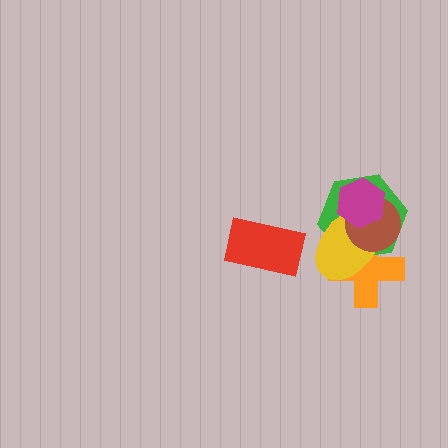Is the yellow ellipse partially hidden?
Yes, it is partially covered by another shape.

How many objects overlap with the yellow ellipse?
4 objects overlap with the yellow ellipse.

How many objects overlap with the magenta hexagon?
3 objects overlap with the magenta hexagon.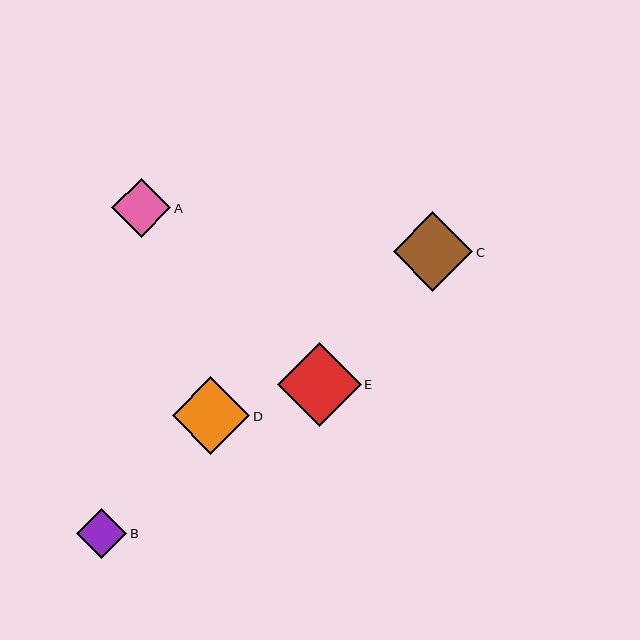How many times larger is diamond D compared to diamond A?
Diamond D is approximately 1.3 times the size of diamond A.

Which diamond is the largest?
Diamond E is the largest with a size of approximately 84 pixels.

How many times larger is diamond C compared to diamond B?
Diamond C is approximately 1.6 times the size of diamond B.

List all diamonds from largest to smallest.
From largest to smallest: E, C, D, A, B.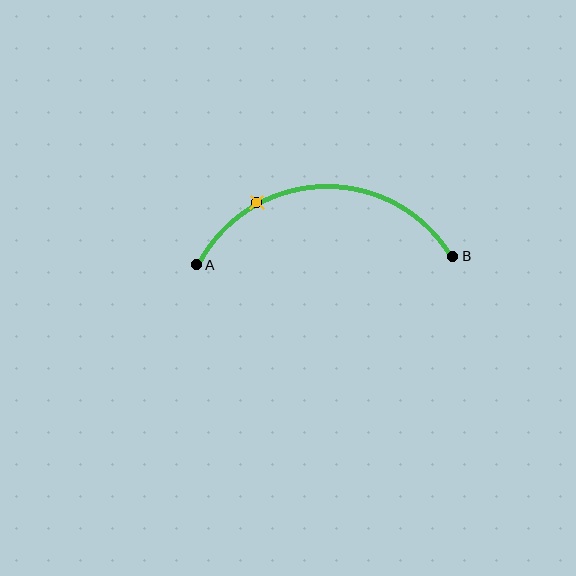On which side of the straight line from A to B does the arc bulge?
The arc bulges above the straight line connecting A and B.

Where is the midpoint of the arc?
The arc midpoint is the point on the curve farthest from the straight line joining A and B. It sits above that line.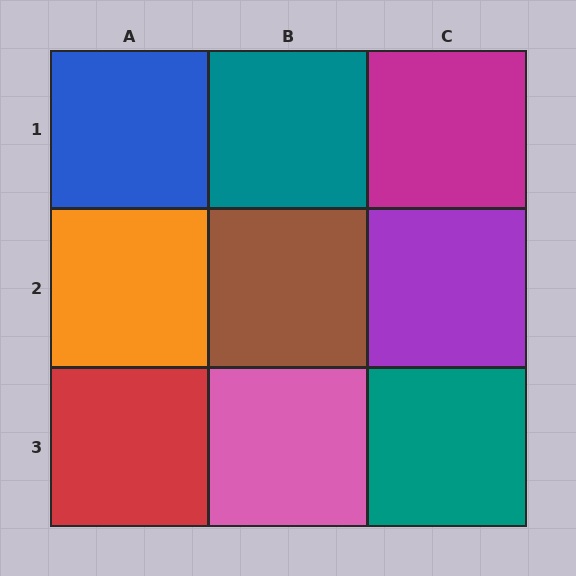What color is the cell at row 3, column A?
Red.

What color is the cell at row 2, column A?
Orange.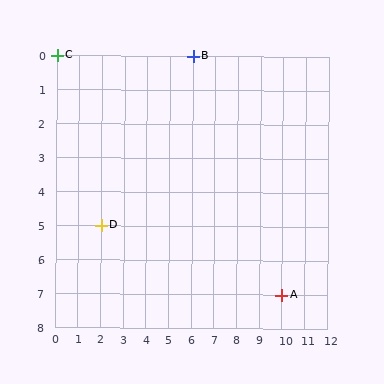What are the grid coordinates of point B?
Point B is at grid coordinates (6, 0).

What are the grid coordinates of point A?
Point A is at grid coordinates (10, 7).